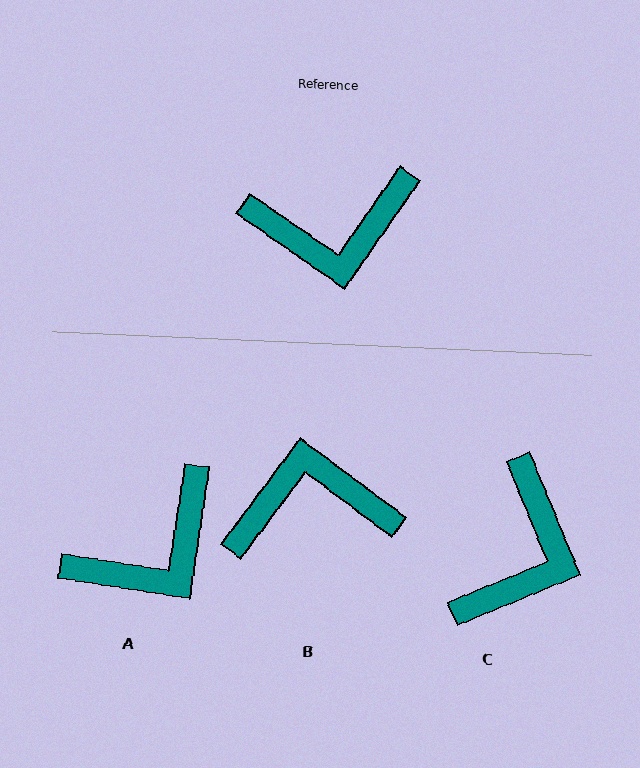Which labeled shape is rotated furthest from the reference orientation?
B, about 178 degrees away.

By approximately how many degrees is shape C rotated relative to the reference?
Approximately 57 degrees counter-clockwise.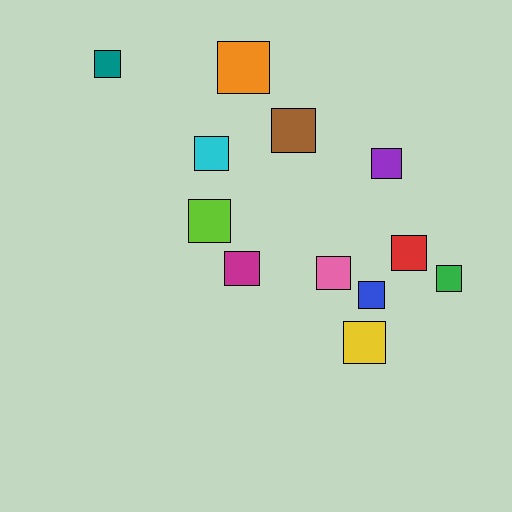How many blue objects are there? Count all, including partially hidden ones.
There is 1 blue object.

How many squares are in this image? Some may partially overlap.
There are 12 squares.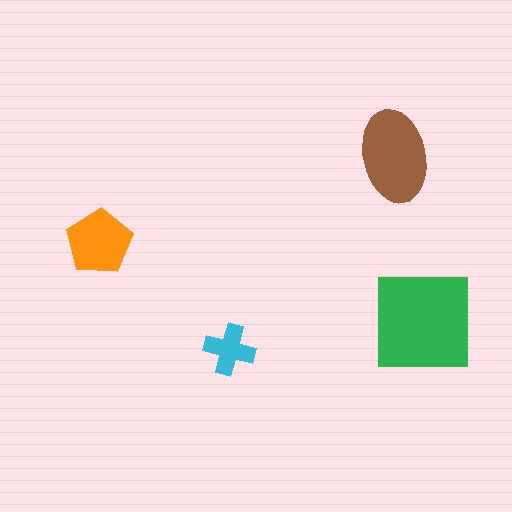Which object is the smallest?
The cyan cross.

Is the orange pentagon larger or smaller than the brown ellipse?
Smaller.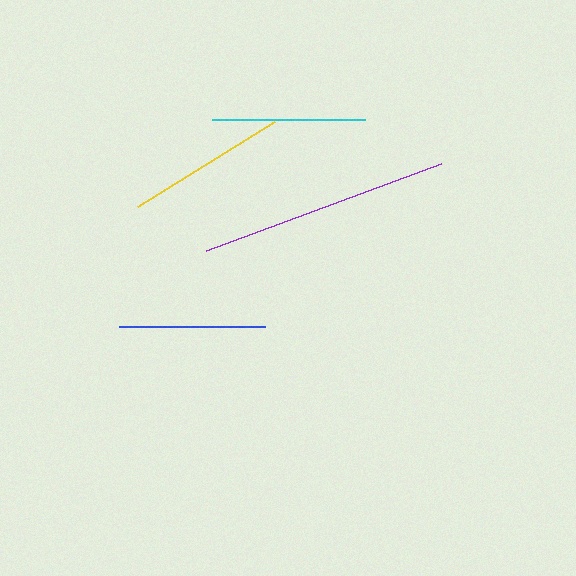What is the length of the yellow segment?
The yellow segment is approximately 160 pixels long.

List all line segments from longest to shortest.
From longest to shortest: purple, yellow, cyan, blue.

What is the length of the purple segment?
The purple segment is approximately 251 pixels long.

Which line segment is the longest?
The purple line is the longest at approximately 251 pixels.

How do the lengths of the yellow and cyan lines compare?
The yellow and cyan lines are approximately the same length.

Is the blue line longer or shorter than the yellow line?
The yellow line is longer than the blue line.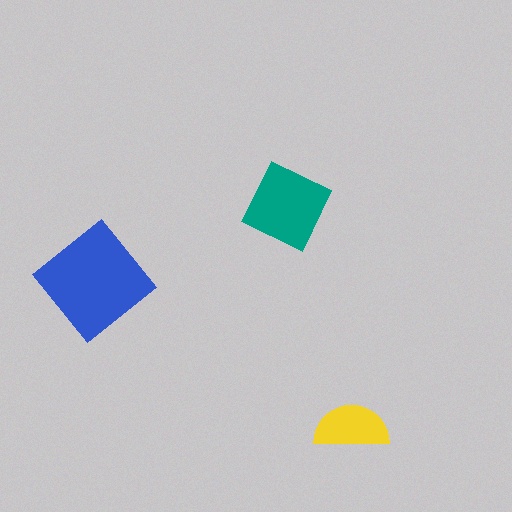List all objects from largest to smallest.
The blue diamond, the teal diamond, the yellow semicircle.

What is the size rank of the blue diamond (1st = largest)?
1st.